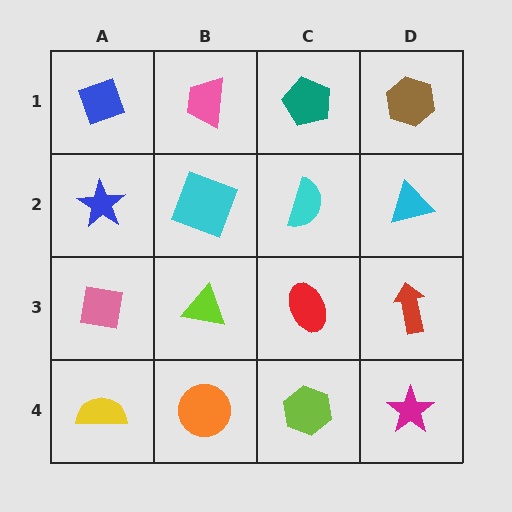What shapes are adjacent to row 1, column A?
A blue star (row 2, column A), a pink trapezoid (row 1, column B).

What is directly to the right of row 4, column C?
A magenta star.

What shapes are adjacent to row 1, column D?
A cyan triangle (row 2, column D), a teal pentagon (row 1, column C).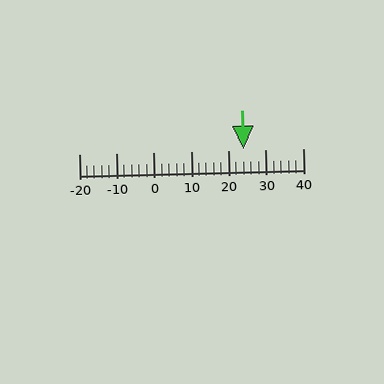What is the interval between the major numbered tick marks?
The major tick marks are spaced 10 units apart.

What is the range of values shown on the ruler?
The ruler shows values from -20 to 40.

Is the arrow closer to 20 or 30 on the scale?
The arrow is closer to 20.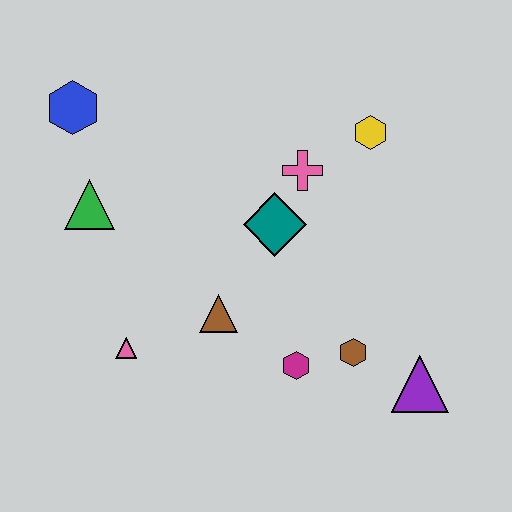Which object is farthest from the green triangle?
The purple triangle is farthest from the green triangle.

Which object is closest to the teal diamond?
The pink cross is closest to the teal diamond.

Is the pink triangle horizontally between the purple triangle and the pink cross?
No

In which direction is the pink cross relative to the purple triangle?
The pink cross is above the purple triangle.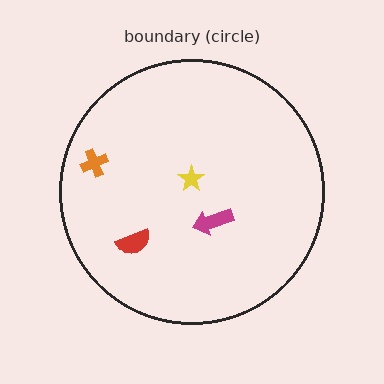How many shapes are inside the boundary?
4 inside, 0 outside.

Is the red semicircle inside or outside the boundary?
Inside.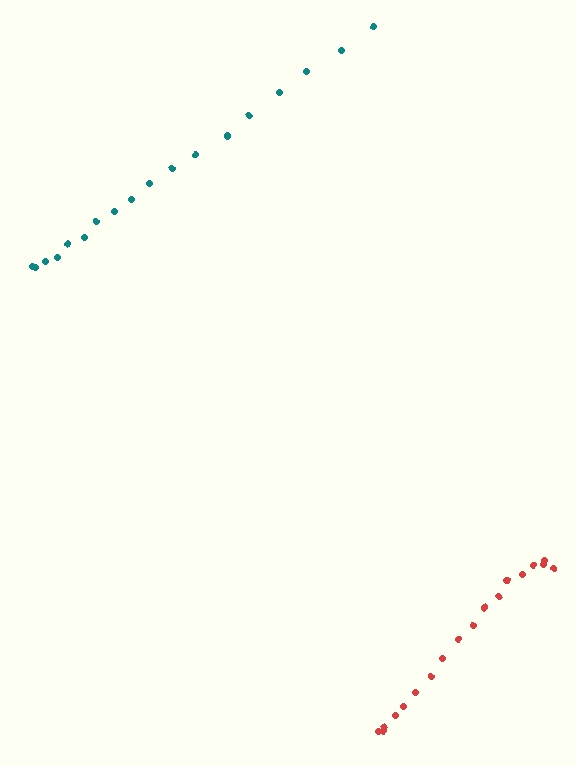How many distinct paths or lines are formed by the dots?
There are 2 distinct paths.